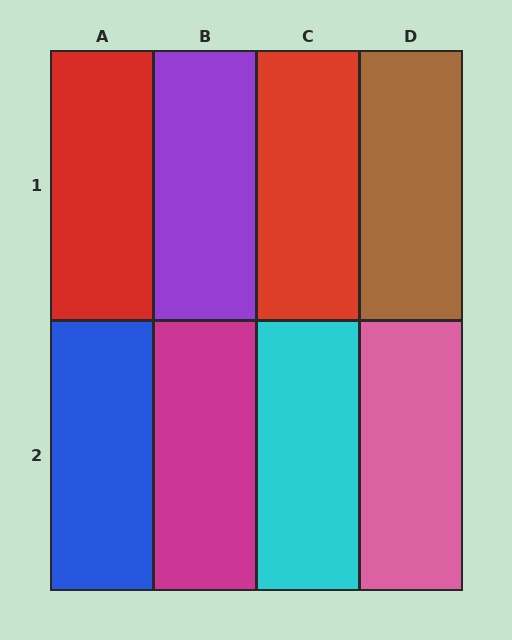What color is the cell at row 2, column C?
Cyan.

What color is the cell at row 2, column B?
Magenta.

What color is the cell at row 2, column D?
Pink.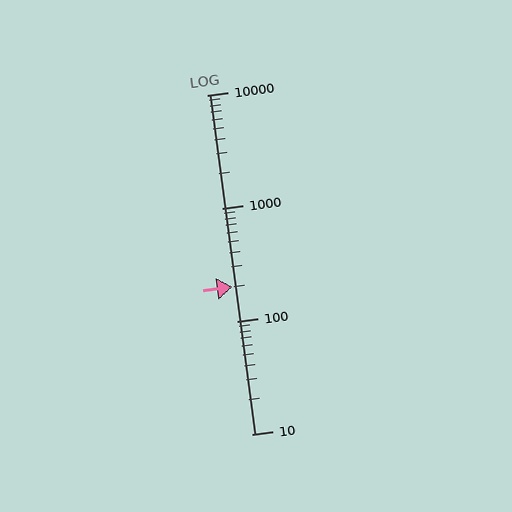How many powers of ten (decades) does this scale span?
The scale spans 3 decades, from 10 to 10000.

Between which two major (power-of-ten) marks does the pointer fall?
The pointer is between 100 and 1000.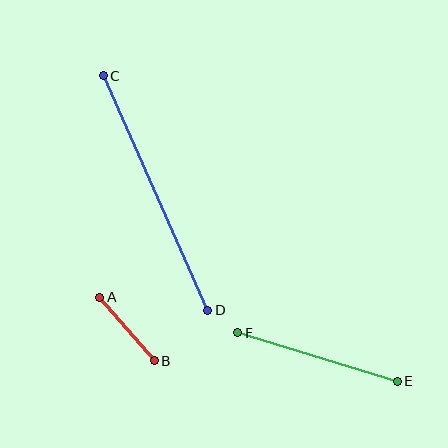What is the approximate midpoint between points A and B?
The midpoint is at approximately (127, 329) pixels.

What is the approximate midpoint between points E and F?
The midpoint is at approximately (317, 357) pixels.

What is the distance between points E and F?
The distance is approximately 167 pixels.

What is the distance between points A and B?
The distance is approximately 84 pixels.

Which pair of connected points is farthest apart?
Points C and D are farthest apart.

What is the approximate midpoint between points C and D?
The midpoint is at approximately (156, 193) pixels.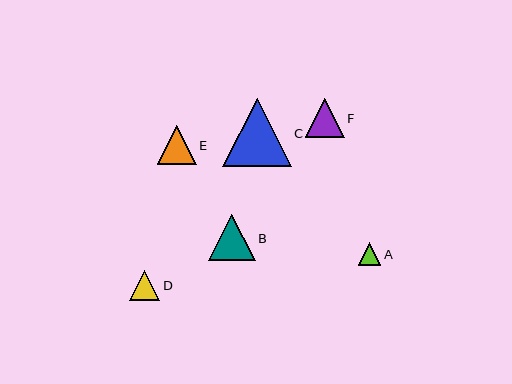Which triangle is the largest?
Triangle C is the largest with a size of approximately 69 pixels.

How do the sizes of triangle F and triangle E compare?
Triangle F and triangle E are approximately the same size.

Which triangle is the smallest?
Triangle A is the smallest with a size of approximately 23 pixels.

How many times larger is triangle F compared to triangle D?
Triangle F is approximately 1.3 times the size of triangle D.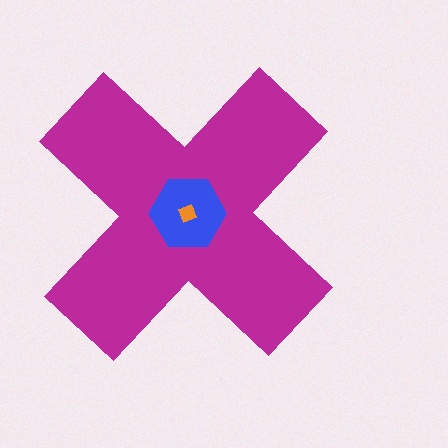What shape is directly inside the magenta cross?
The blue hexagon.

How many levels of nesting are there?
3.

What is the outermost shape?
The magenta cross.